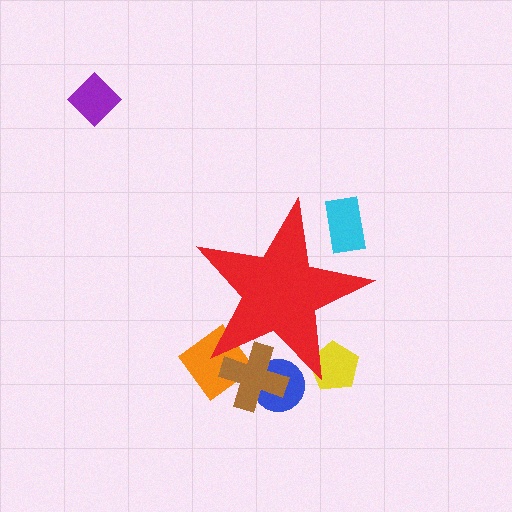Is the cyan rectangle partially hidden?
Yes, the cyan rectangle is partially hidden behind the red star.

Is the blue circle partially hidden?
Yes, the blue circle is partially hidden behind the red star.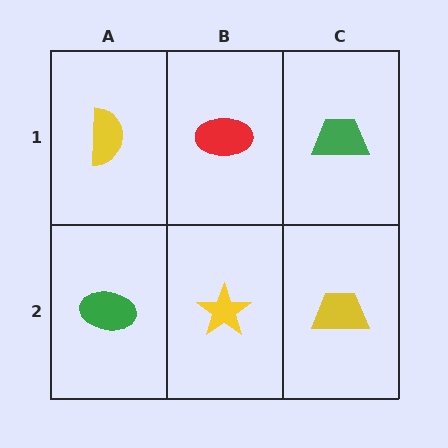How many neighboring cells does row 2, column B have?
3.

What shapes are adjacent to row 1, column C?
A yellow trapezoid (row 2, column C), a red ellipse (row 1, column B).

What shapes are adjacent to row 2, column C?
A green trapezoid (row 1, column C), a yellow star (row 2, column B).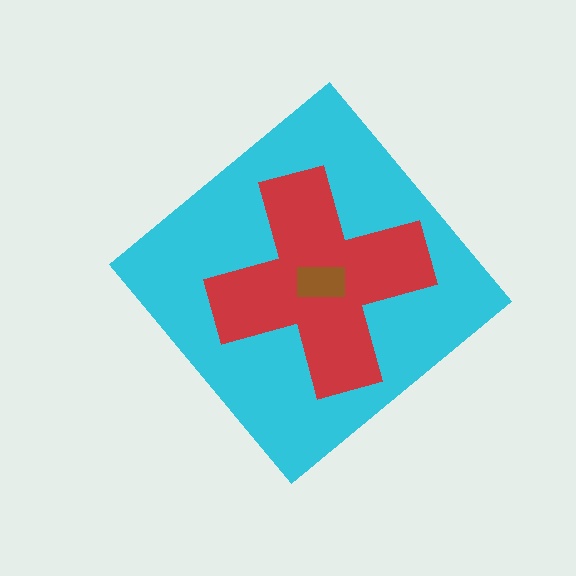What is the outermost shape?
The cyan diamond.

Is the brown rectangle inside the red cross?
Yes.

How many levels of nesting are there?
3.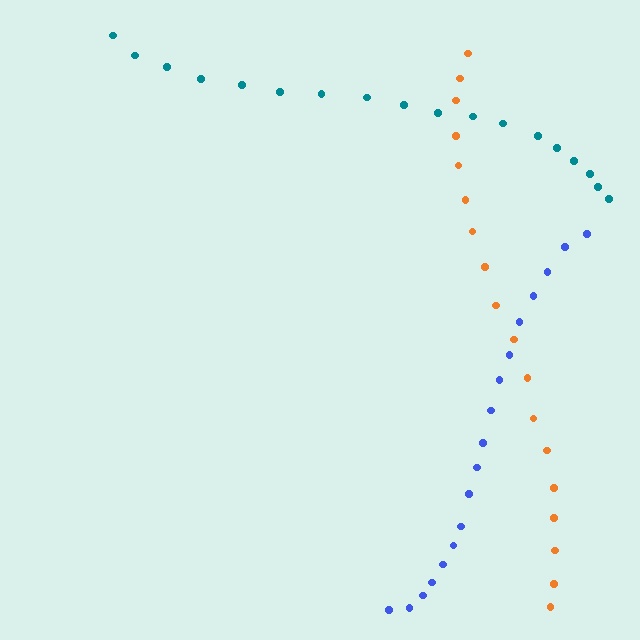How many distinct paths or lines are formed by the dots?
There are 3 distinct paths.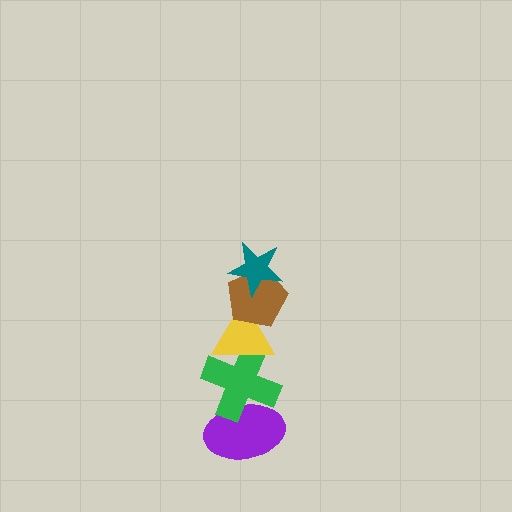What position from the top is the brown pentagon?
The brown pentagon is 2nd from the top.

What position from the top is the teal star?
The teal star is 1st from the top.